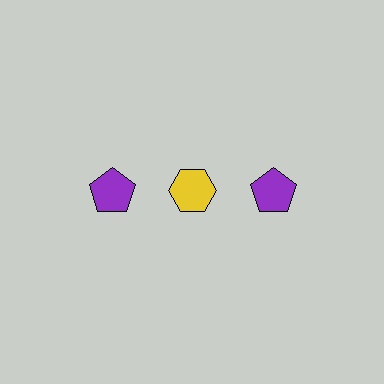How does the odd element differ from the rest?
It differs in both color (yellow instead of purple) and shape (hexagon instead of pentagon).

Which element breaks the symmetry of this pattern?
The yellow hexagon in the top row, second from left column breaks the symmetry. All other shapes are purple pentagons.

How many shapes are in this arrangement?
There are 3 shapes arranged in a grid pattern.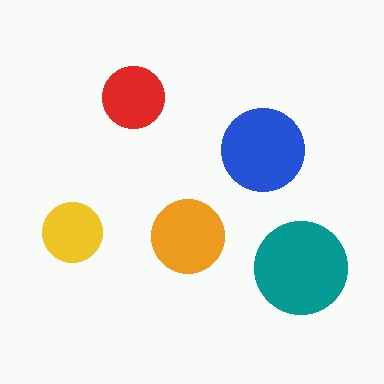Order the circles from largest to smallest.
the teal one, the blue one, the orange one, the red one, the yellow one.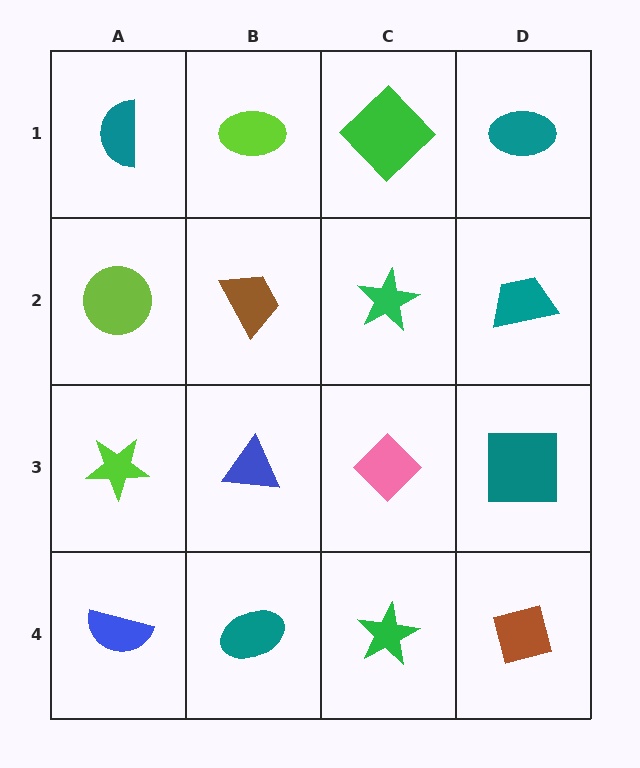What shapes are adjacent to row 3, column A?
A lime circle (row 2, column A), a blue semicircle (row 4, column A), a blue triangle (row 3, column B).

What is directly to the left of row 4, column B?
A blue semicircle.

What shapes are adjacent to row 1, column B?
A brown trapezoid (row 2, column B), a teal semicircle (row 1, column A), a green diamond (row 1, column C).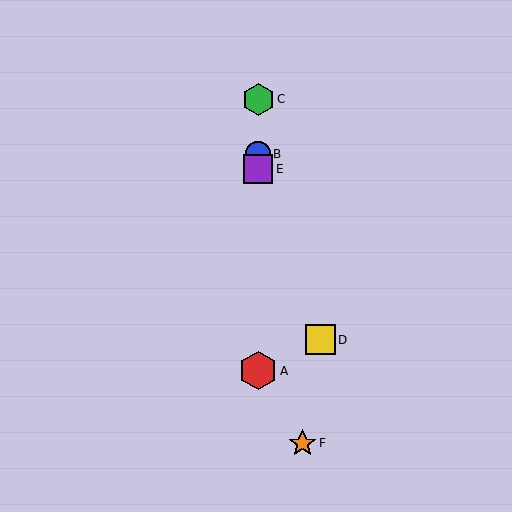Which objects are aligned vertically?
Objects A, B, C, E are aligned vertically.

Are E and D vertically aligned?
No, E is at x≈258 and D is at x≈320.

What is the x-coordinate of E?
Object E is at x≈258.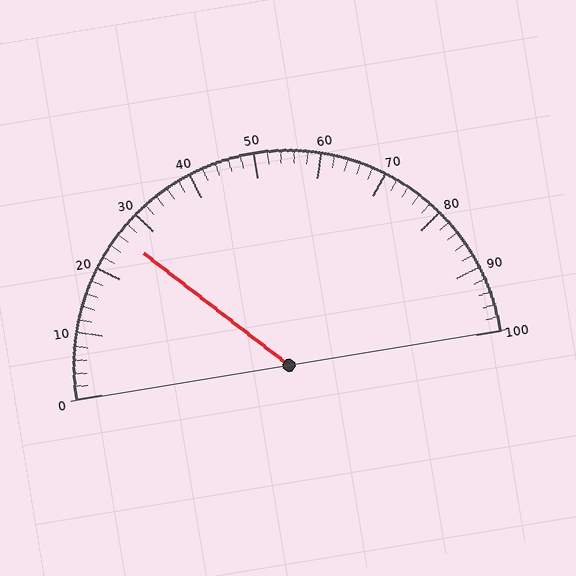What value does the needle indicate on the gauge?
The needle indicates approximately 26.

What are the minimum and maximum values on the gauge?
The gauge ranges from 0 to 100.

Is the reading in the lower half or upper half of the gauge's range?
The reading is in the lower half of the range (0 to 100).